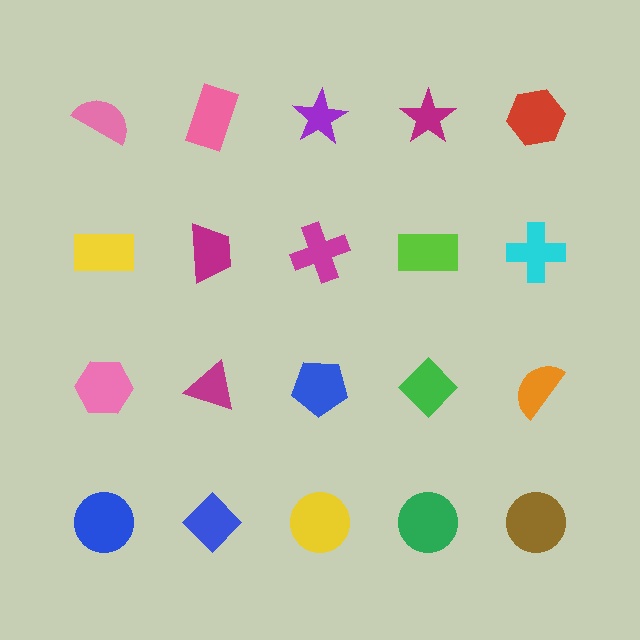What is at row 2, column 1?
A yellow rectangle.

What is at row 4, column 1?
A blue circle.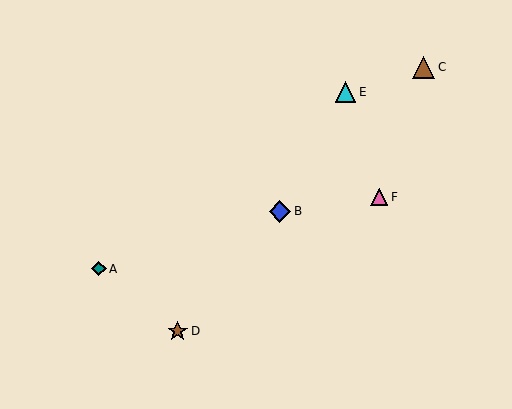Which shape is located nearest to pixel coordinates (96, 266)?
The teal diamond (labeled A) at (99, 269) is nearest to that location.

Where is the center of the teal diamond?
The center of the teal diamond is at (99, 269).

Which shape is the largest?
The brown triangle (labeled C) is the largest.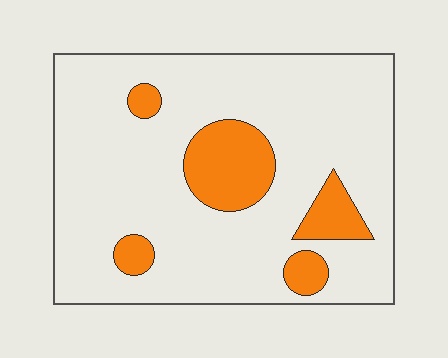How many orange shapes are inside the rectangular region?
5.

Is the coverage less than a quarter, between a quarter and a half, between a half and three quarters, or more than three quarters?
Less than a quarter.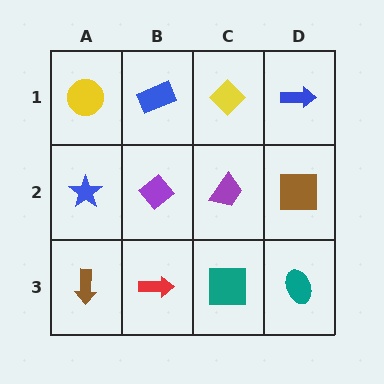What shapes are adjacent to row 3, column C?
A purple trapezoid (row 2, column C), a red arrow (row 3, column B), a teal ellipse (row 3, column D).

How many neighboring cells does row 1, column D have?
2.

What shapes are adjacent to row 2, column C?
A yellow diamond (row 1, column C), a teal square (row 3, column C), a purple diamond (row 2, column B), a brown square (row 2, column D).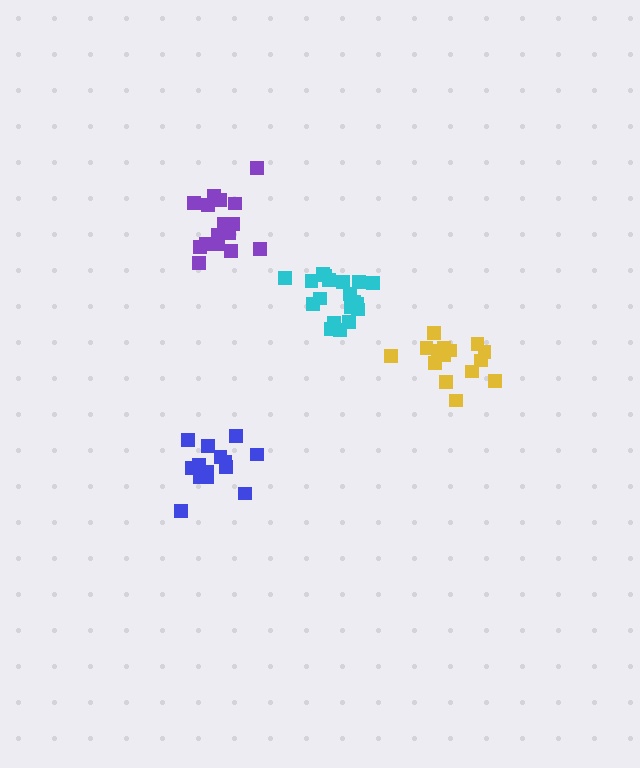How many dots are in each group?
Group 1: 17 dots, Group 2: 14 dots, Group 3: 15 dots, Group 4: 19 dots (65 total).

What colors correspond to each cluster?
The clusters are colored: purple, blue, yellow, cyan.